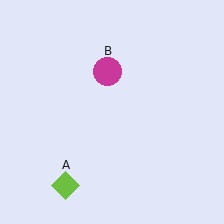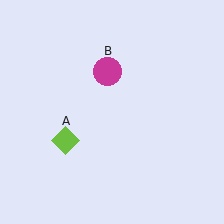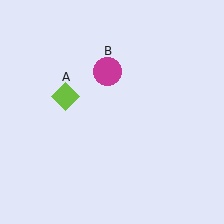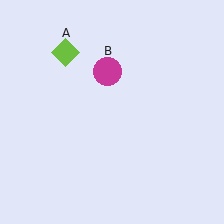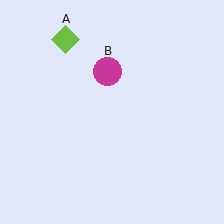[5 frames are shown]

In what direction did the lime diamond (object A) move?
The lime diamond (object A) moved up.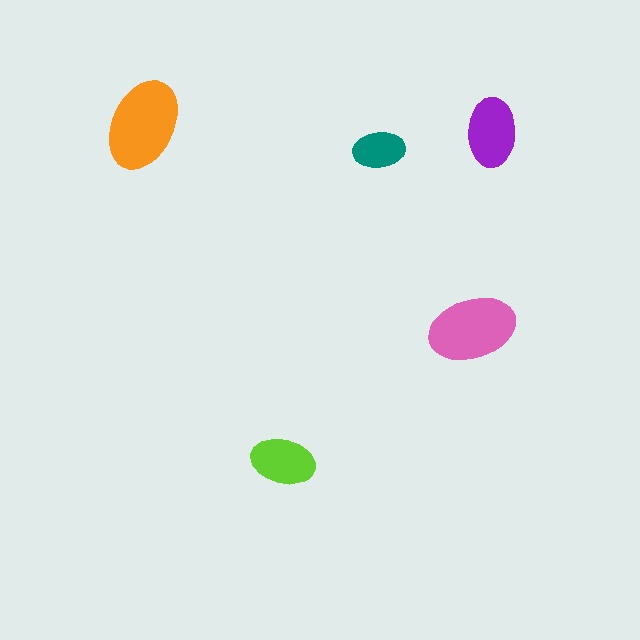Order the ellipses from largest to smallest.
the orange one, the pink one, the purple one, the lime one, the teal one.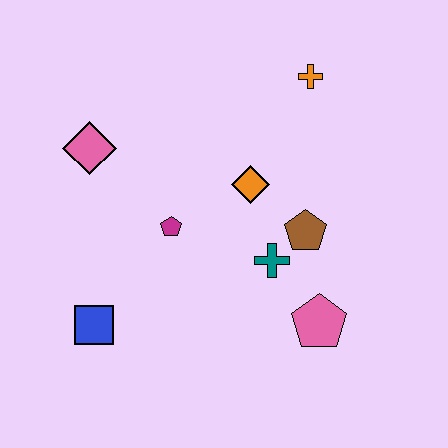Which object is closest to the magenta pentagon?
The orange diamond is closest to the magenta pentagon.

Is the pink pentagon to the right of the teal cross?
Yes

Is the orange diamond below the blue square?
No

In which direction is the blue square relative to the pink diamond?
The blue square is below the pink diamond.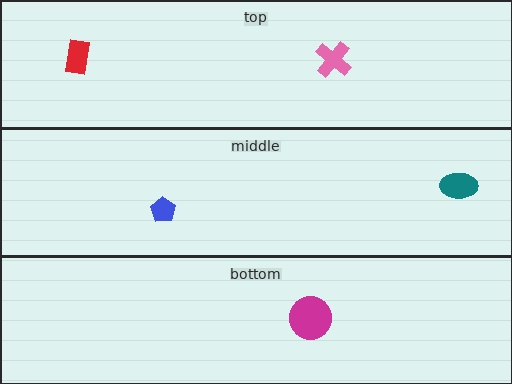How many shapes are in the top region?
2.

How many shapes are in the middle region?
2.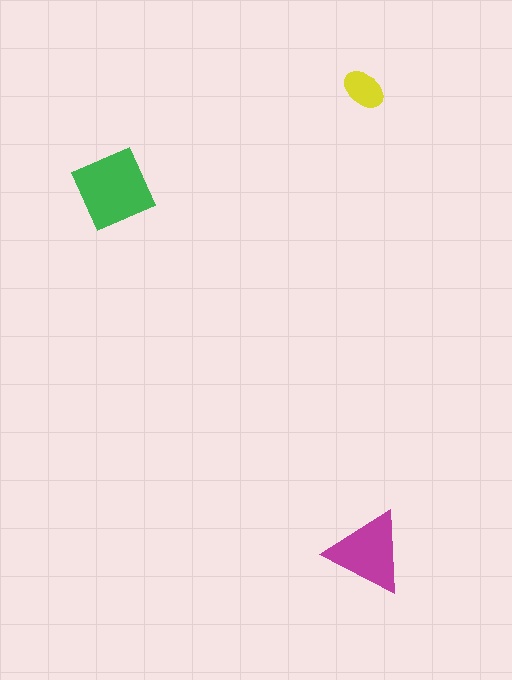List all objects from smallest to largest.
The yellow ellipse, the magenta triangle, the green square.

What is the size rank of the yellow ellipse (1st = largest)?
3rd.